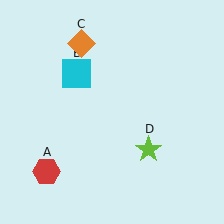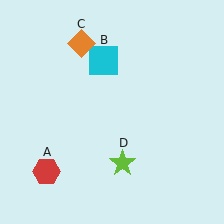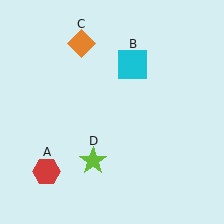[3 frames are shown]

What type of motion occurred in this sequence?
The cyan square (object B), lime star (object D) rotated clockwise around the center of the scene.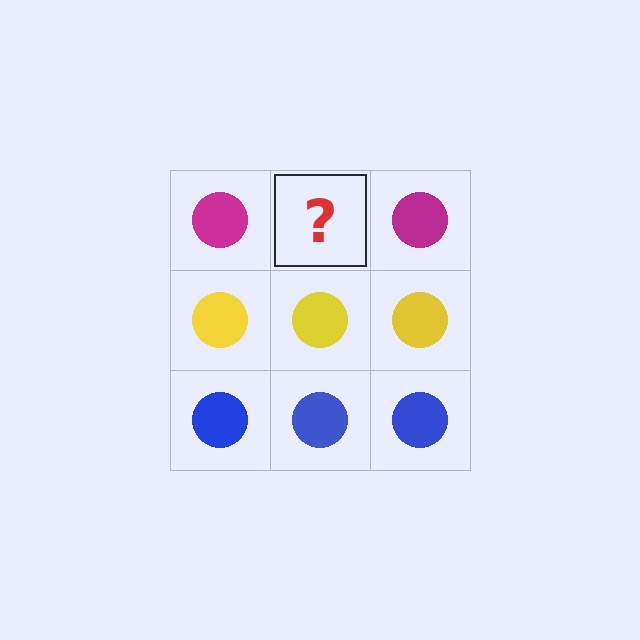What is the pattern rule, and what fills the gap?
The rule is that each row has a consistent color. The gap should be filled with a magenta circle.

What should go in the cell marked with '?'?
The missing cell should contain a magenta circle.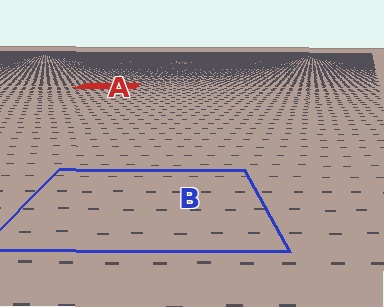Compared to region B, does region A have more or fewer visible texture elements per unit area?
Region A has more texture elements per unit area — they are packed more densely because it is farther away.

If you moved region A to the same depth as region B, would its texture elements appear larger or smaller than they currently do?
They would appear larger. At a closer depth, the same texture elements are projected at a bigger on-screen size.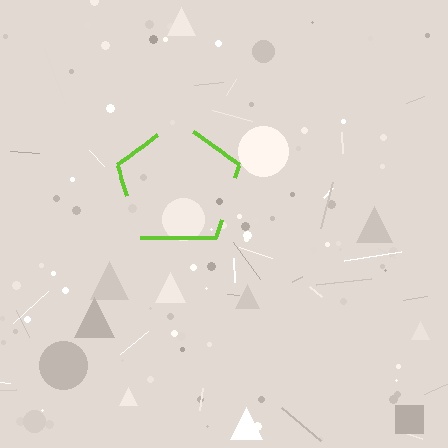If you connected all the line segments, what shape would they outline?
They would outline a pentagon.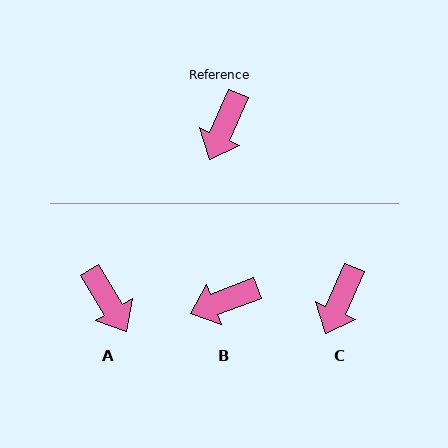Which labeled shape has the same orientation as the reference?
C.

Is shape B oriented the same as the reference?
No, it is off by about 46 degrees.